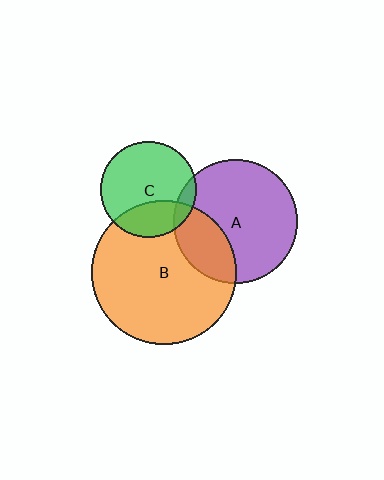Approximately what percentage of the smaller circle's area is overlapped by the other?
Approximately 30%.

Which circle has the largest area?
Circle B (orange).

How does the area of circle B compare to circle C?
Approximately 2.3 times.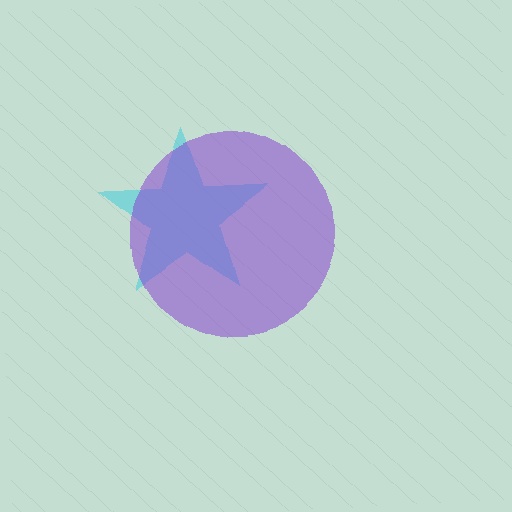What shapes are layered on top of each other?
The layered shapes are: a cyan star, a purple circle.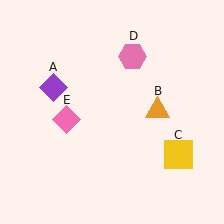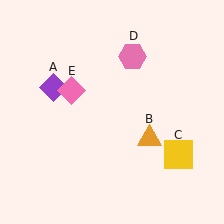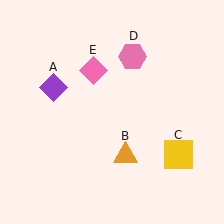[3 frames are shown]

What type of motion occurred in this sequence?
The orange triangle (object B), pink diamond (object E) rotated clockwise around the center of the scene.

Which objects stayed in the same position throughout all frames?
Purple diamond (object A) and yellow square (object C) and pink hexagon (object D) remained stationary.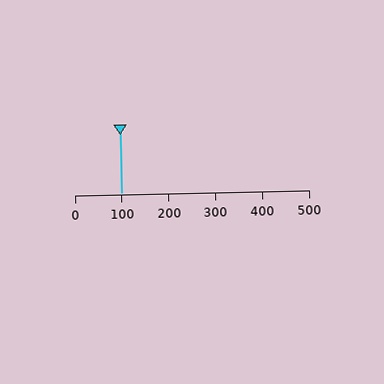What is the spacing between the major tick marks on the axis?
The major ticks are spaced 100 apart.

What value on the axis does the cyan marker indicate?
The marker indicates approximately 100.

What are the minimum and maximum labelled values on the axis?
The axis runs from 0 to 500.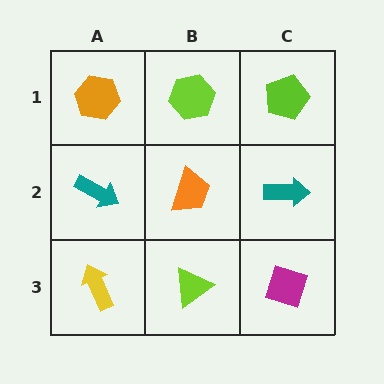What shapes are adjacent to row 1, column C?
A teal arrow (row 2, column C), a lime hexagon (row 1, column B).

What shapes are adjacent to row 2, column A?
An orange hexagon (row 1, column A), a yellow arrow (row 3, column A), an orange trapezoid (row 2, column B).